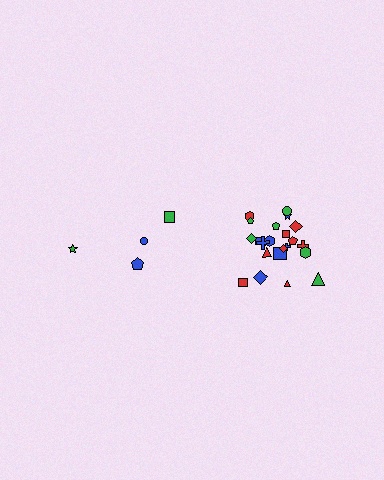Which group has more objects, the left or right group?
The right group.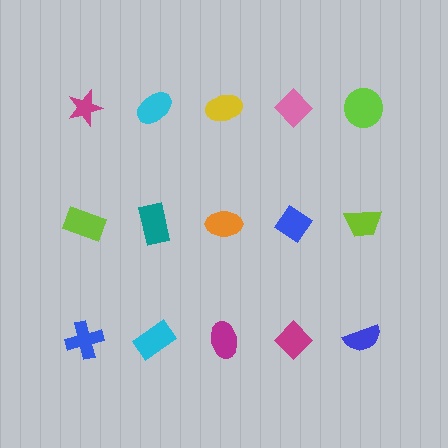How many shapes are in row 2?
5 shapes.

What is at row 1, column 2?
A cyan ellipse.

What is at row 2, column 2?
A teal rectangle.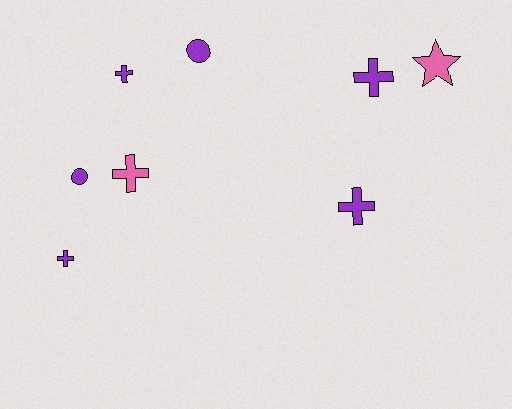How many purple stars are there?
There are no purple stars.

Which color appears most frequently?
Purple, with 6 objects.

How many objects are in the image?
There are 8 objects.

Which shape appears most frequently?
Cross, with 5 objects.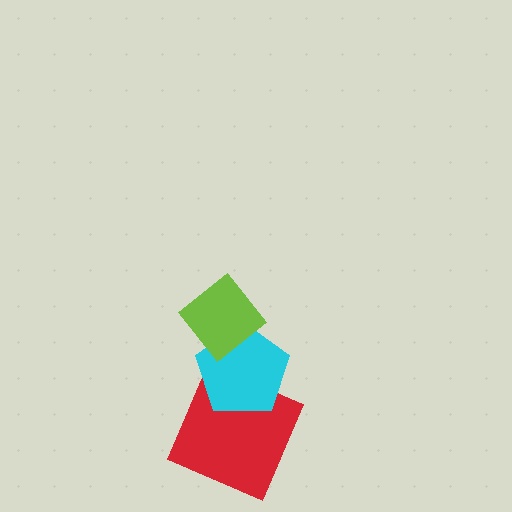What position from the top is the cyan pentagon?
The cyan pentagon is 2nd from the top.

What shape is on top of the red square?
The cyan pentagon is on top of the red square.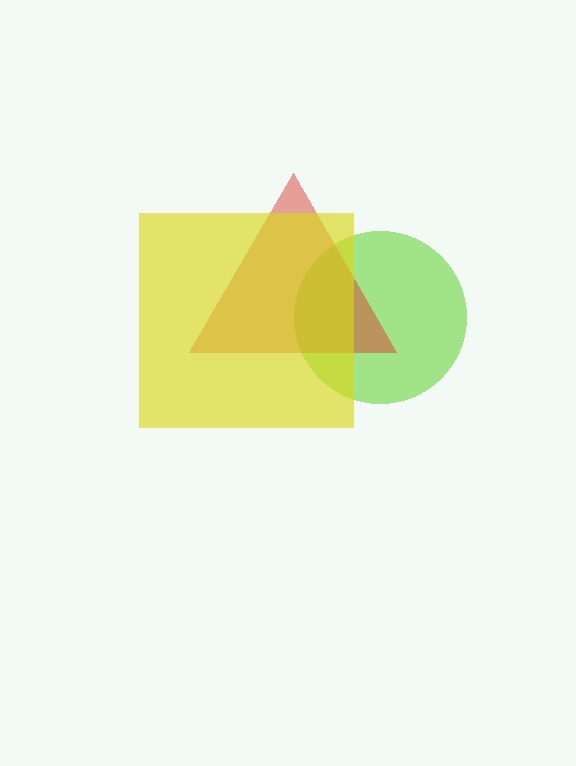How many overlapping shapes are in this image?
There are 3 overlapping shapes in the image.